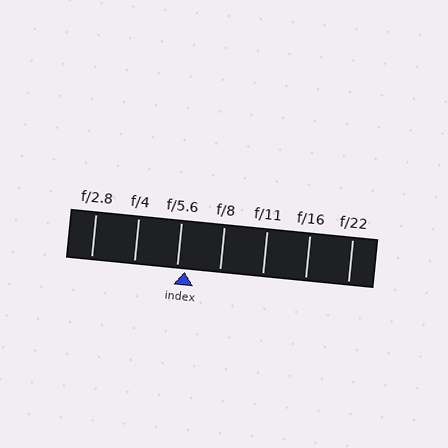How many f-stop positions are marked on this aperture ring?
There are 7 f-stop positions marked.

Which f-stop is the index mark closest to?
The index mark is closest to f/5.6.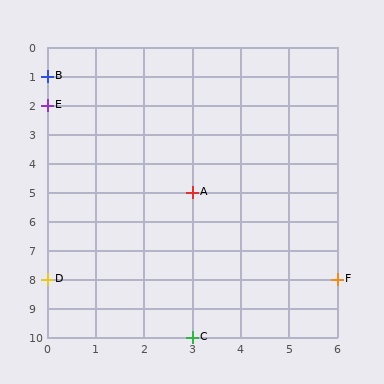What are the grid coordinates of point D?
Point D is at grid coordinates (0, 8).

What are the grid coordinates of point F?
Point F is at grid coordinates (6, 8).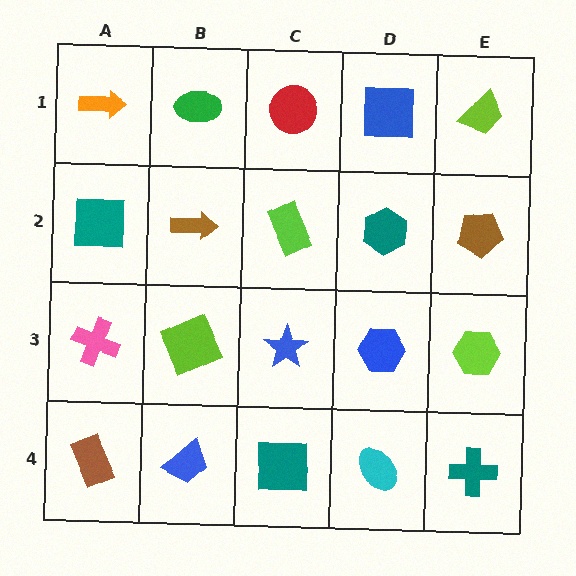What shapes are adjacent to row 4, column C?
A blue star (row 3, column C), a blue trapezoid (row 4, column B), a cyan ellipse (row 4, column D).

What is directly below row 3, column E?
A teal cross.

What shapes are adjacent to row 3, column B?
A brown arrow (row 2, column B), a blue trapezoid (row 4, column B), a pink cross (row 3, column A), a blue star (row 3, column C).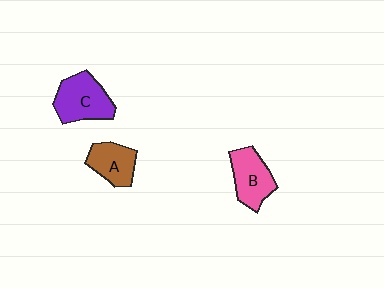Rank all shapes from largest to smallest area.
From largest to smallest: C (purple), B (pink), A (brown).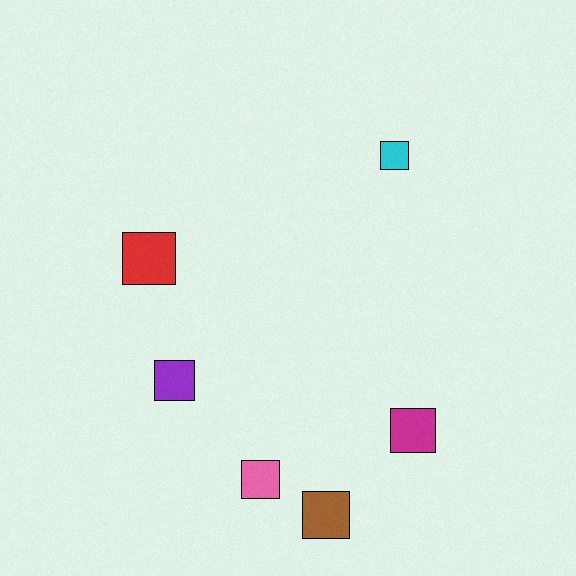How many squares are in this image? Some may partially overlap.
There are 6 squares.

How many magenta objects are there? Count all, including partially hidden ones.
There is 1 magenta object.